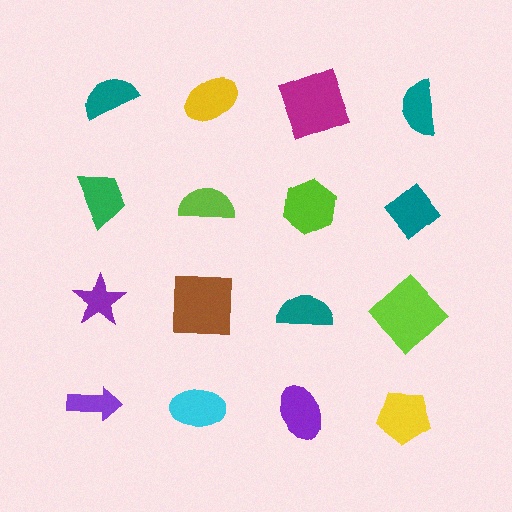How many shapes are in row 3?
4 shapes.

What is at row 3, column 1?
A purple star.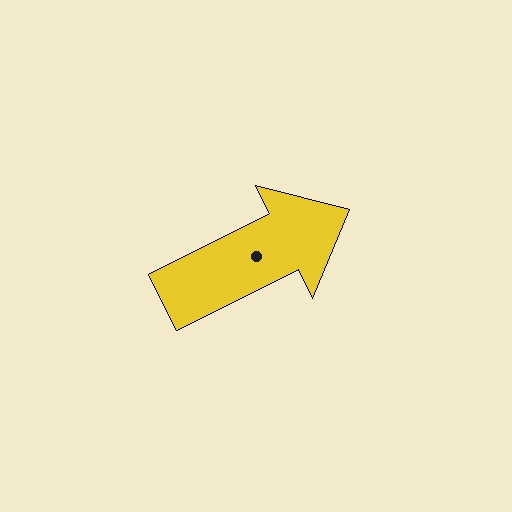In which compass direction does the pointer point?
Northeast.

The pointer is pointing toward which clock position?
Roughly 2 o'clock.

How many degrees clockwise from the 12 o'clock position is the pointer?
Approximately 63 degrees.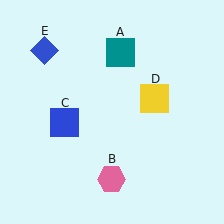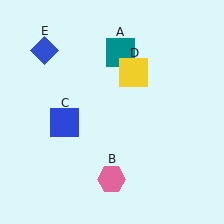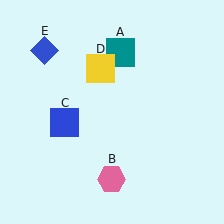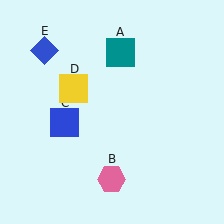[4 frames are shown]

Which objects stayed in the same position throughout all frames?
Teal square (object A) and pink hexagon (object B) and blue square (object C) and blue diamond (object E) remained stationary.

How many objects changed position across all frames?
1 object changed position: yellow square (object D).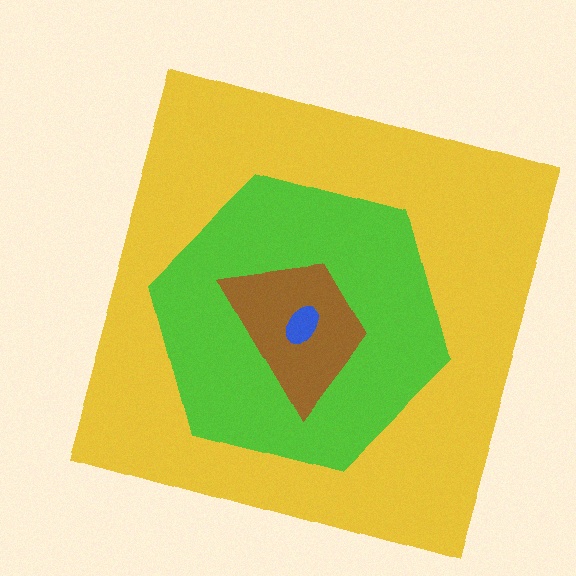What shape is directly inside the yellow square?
The lime hexagon.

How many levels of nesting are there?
4.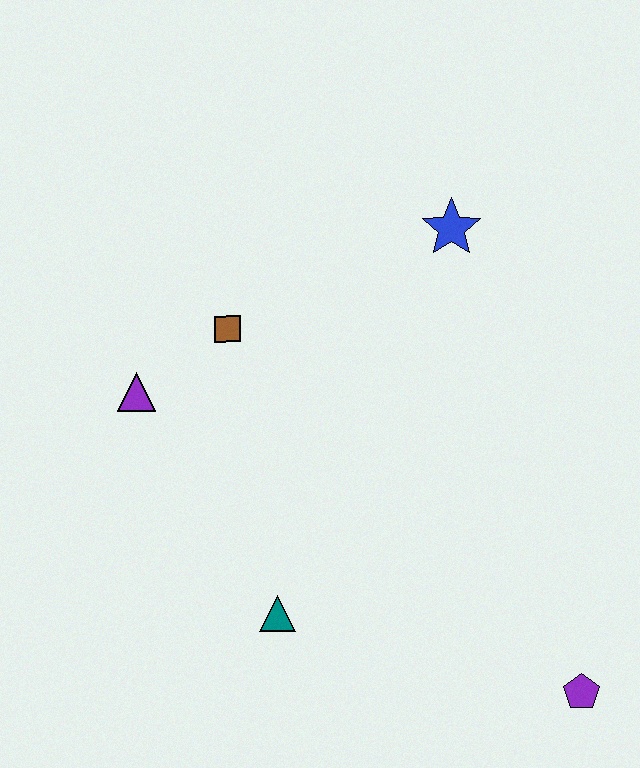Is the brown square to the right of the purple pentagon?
No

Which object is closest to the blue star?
The brown square is closest to the blue star.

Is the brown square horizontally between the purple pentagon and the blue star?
No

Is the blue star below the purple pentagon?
No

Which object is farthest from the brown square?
The purple pentagon is farthest from the brown square.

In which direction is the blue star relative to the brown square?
The blue star is to the right of the brown square.